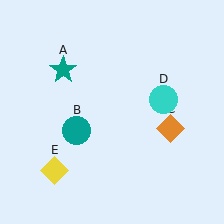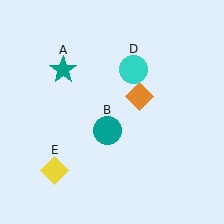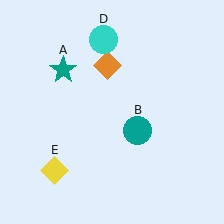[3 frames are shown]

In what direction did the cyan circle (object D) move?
The cyan circle (object D) moved up and to the left.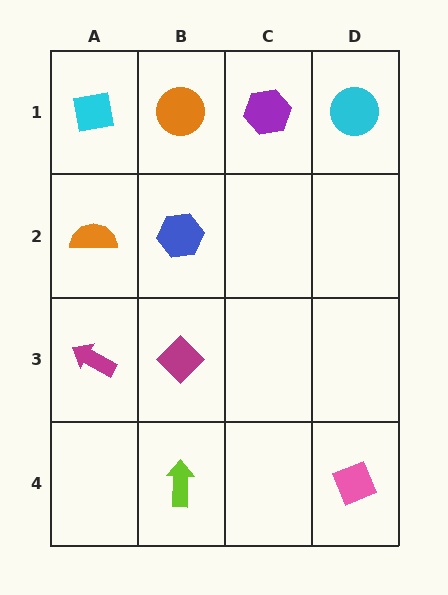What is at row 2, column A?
An orange semicircle.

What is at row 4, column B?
A lime arrow.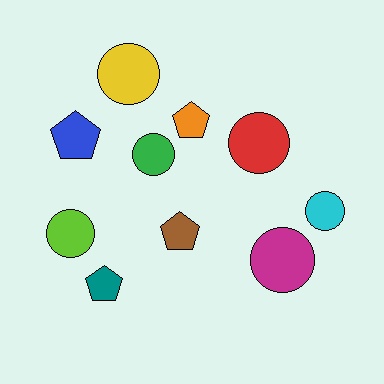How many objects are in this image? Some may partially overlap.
There are 10 objects.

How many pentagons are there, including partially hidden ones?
There are 4 pentagons.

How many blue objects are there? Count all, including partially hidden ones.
There is 1 blue object.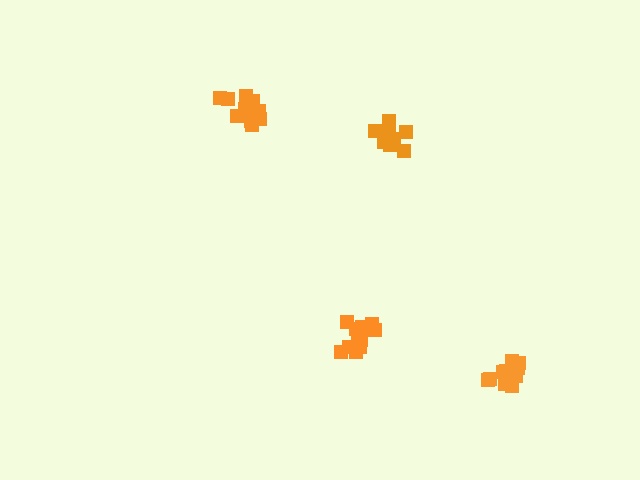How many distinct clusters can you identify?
There are 4 distinct clusters.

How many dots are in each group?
Group 1: 11 dots, Group 2: 12 dots, Group 3: 11 dots, Group 4: 12 dots (46 total).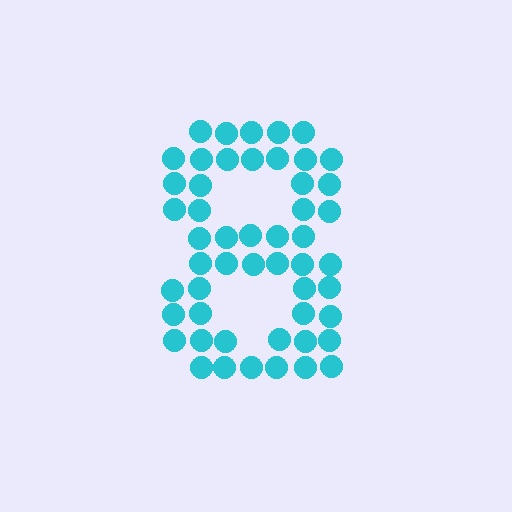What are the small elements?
The small elements are circles.